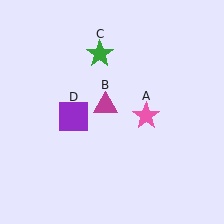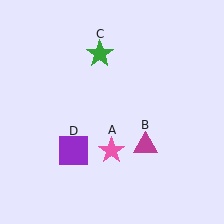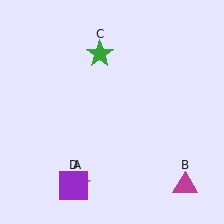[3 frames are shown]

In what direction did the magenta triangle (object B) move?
The magenta triangle (object B) moved down and to the right.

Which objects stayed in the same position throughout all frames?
Green star (object C) remained stationary.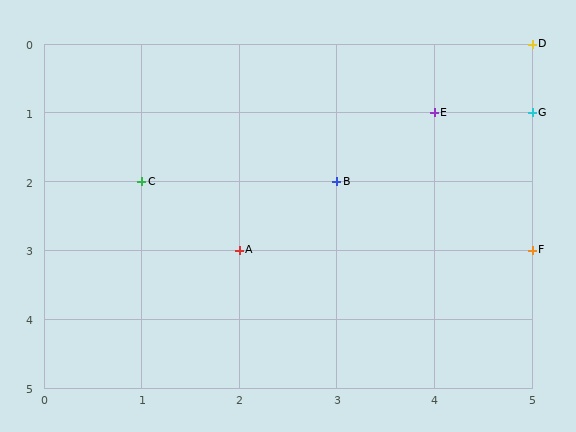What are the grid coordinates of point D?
Point D is at grid coordinates (5, 0).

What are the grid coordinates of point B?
Point B is at grid coordinates (3, 2).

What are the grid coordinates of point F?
Point F is at grid coordinates (5, 3).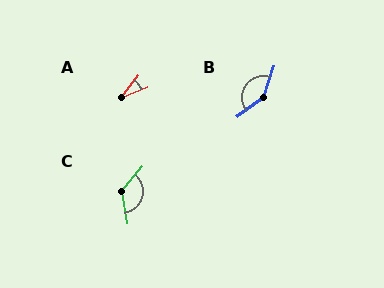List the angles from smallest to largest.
A (30°), C (130°), B (146°).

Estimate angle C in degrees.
Approximately 130 degrees.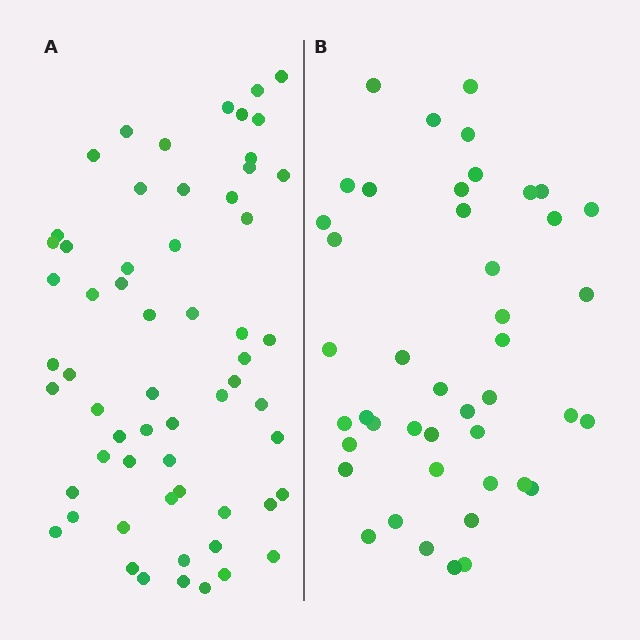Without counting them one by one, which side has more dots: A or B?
Region A (the left region) has more dots.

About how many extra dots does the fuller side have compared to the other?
Region A has approximately 15 more dots than region B.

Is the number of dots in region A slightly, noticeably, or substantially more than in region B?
Region A has noticeably more, but not dramatically so. The ratio is roughly 1.4 to 1.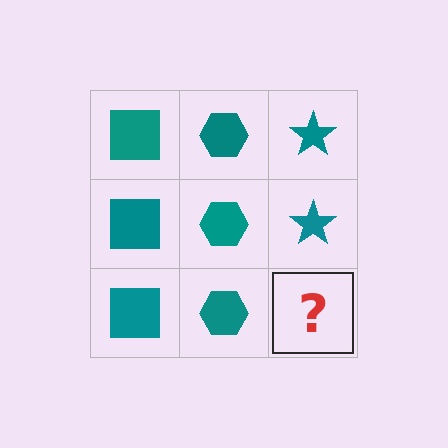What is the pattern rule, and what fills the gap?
The rule is that each column has a consistent shape. The gap should be filled with a teal star.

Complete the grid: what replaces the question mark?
The question mark should be replaced with a teal star.